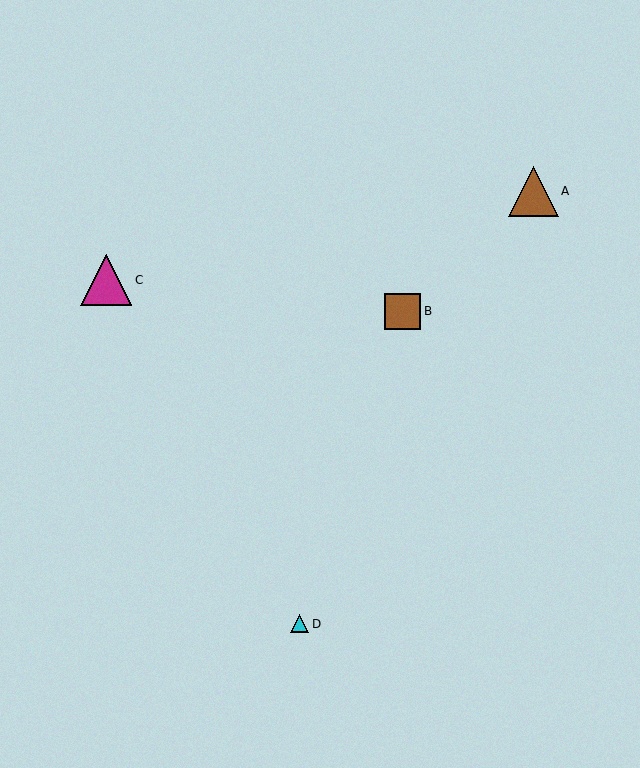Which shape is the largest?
The magenta triangle (labeled C) is the largest.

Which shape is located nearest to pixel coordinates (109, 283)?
The magenta triangle (labeled C) at (106, 280) is nearest to that location.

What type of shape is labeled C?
Shape C is a magenta triangle.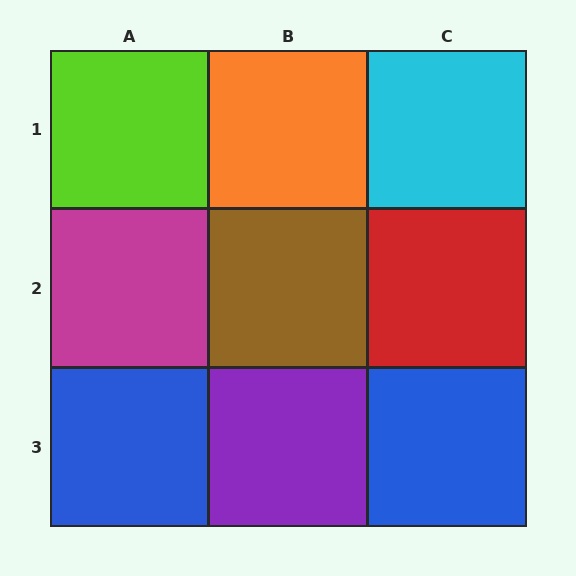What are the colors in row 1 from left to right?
Lime, orange, cyan.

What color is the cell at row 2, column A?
Magenta.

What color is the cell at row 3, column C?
Blue.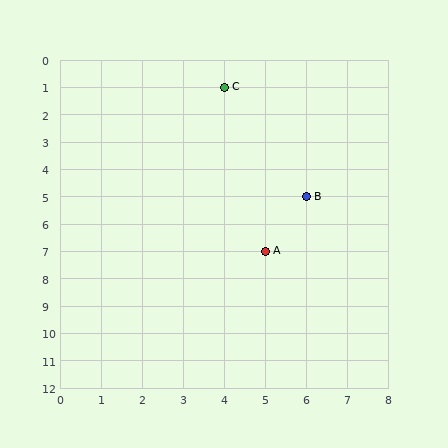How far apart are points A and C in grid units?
Points A and C are 1 column and 6 rows apart (about 6.1 grid units diagonally).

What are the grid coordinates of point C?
Point C is at grid coordinates (4, 1).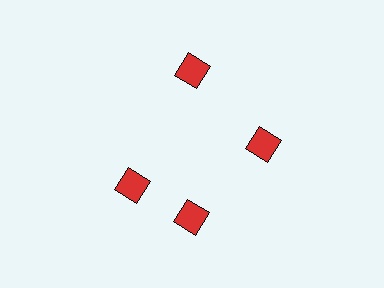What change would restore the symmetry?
The symmetry would be restored by rotating it back into even spacing with its neighbors so that all 4 diamonds sit at equal angles and equal distance from the center.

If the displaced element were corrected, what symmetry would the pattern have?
It would have 4-fold rotational symmetry — the pattern would map onto itself every 90 degrees.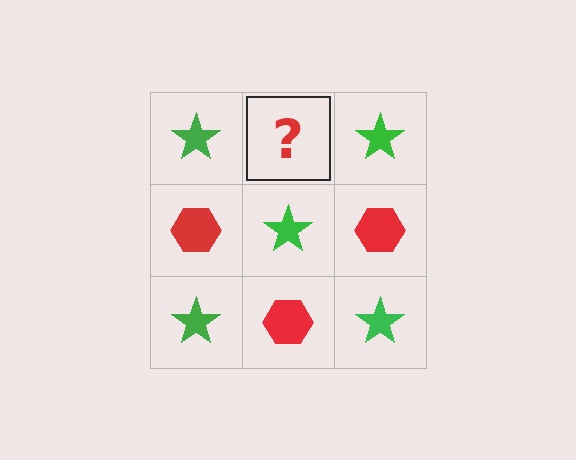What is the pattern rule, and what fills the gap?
The rule is that it alternates green star and red hexagon in a checkerboard pattern. The gap should be filled with a red hexagon.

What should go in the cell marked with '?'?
The missing cell should contain a red hexagon.